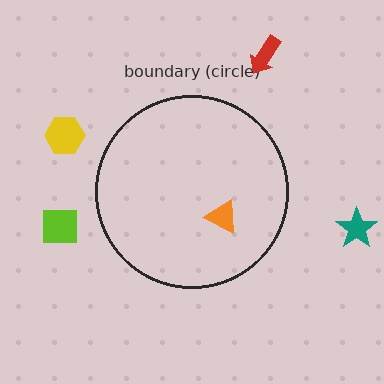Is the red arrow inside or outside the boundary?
Outside.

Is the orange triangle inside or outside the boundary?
Inside.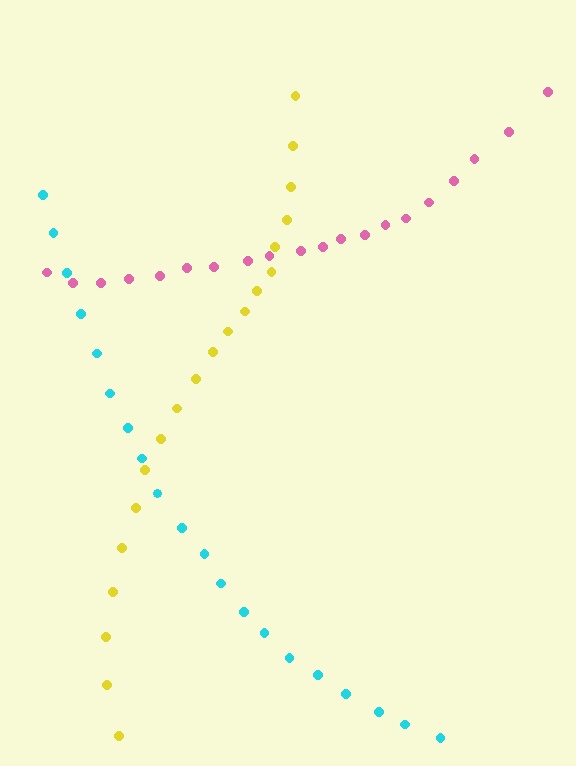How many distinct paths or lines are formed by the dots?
There are 3 distinct paths.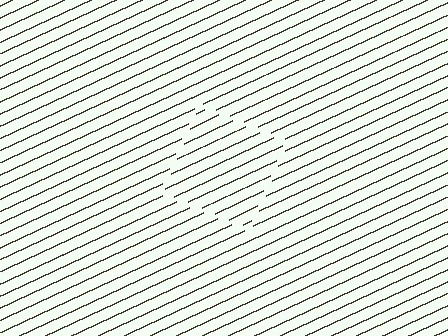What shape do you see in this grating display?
An illusory square. The interior of the shape contains the same grating, shifted by half a period — the contour is defined by the phase discontinuity where line-ends from the inner and outer gratings abut.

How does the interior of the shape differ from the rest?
The interior of the shape contains the same grating, shifted by half a period — the contour is defined by the phase discontinuity where line-ends from the inner and outer gratings abut.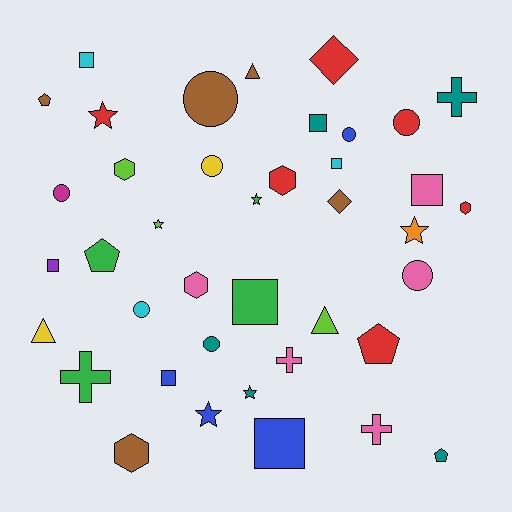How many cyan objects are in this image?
There are 3 cyan objects.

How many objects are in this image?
There are 40 objects.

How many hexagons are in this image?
There are 5 hexagons.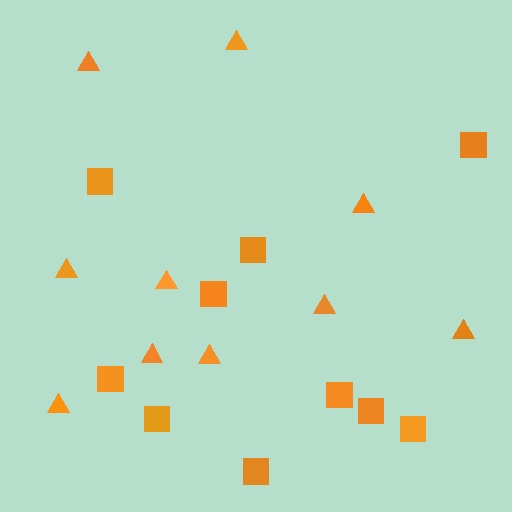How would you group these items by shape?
There are 2 groups: one group of triangles (10) and one group of squares (10).